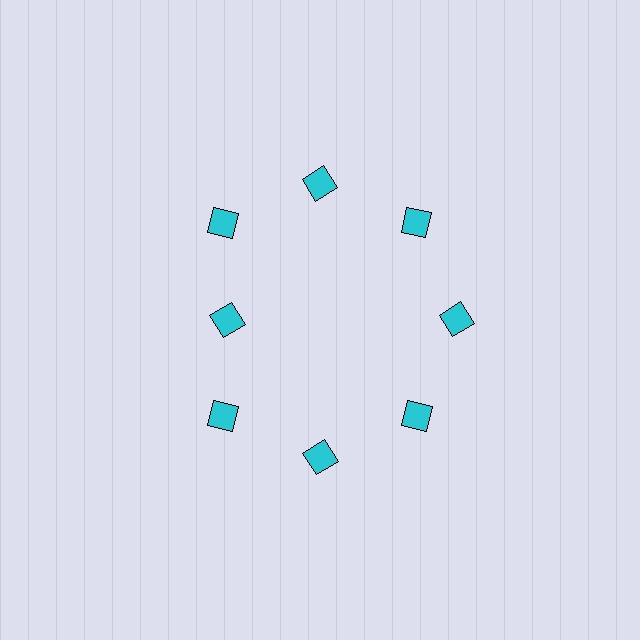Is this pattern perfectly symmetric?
No. The 8 cyan diamonds are arranged in a ring, but one element near the 9 o'clock position is pulled inward toward the center, breaking the 8-fold rotational symmetry.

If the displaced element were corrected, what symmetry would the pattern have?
It would have 8-fold rotational symmetry — the pattern would map onto itself every 45 degrees.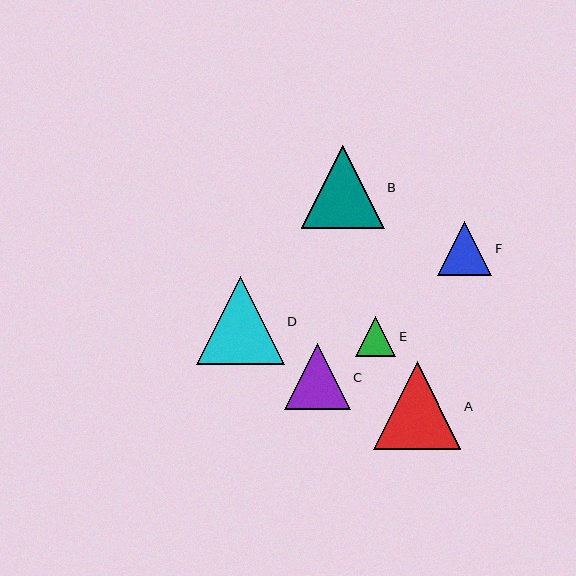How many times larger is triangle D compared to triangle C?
Triangle D is approximately 1.3 times the size of triangle C.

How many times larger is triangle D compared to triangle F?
Triangle D is approximately 1.6 times the size of triangle F.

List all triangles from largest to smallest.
From largest to smallest: A, D, B, C, F, E.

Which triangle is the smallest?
Triangle E is the smallest with a size of approximately 40 pixels.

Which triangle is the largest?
Triangle A is the largest with a size of approximately 87 pixels.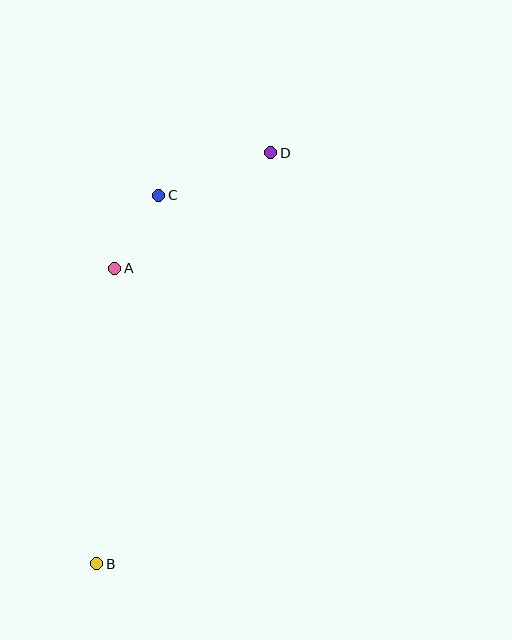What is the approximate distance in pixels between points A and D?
The distance between A and D is approximately 194 pixels.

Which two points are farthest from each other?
Points B and D are farthest from each other.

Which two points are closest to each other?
Points A and C are closest to each other.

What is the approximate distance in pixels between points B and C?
The distance between B and C is approximately 373 pixels.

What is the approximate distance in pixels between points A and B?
The distance between A and B is approximately 296 pixels.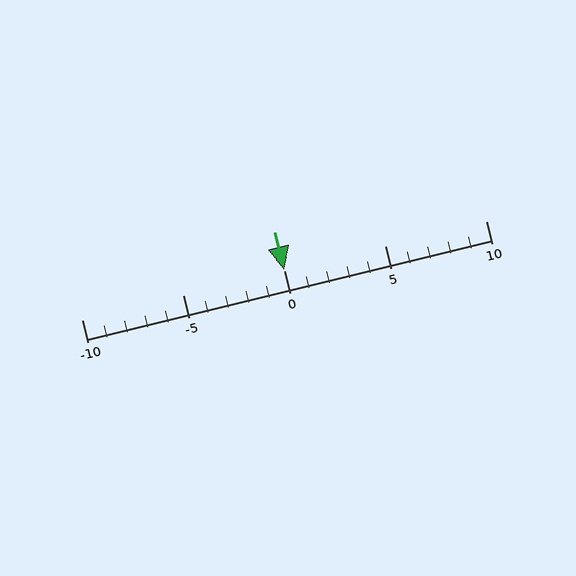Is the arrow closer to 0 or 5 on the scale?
The arrow is closer to 0.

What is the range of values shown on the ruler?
The ruler shows values from -10 to 10.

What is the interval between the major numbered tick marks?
The major tick marks are spaced 5 units apart.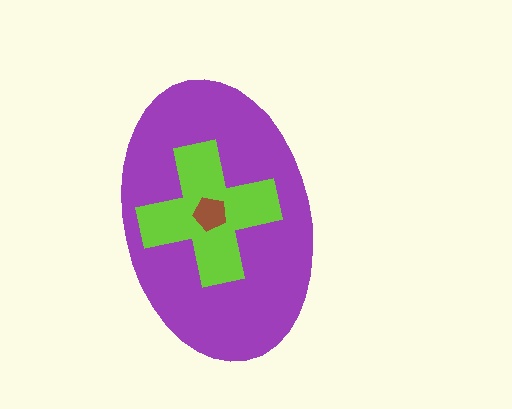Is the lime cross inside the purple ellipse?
Yes.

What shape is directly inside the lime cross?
The brown pentagon.